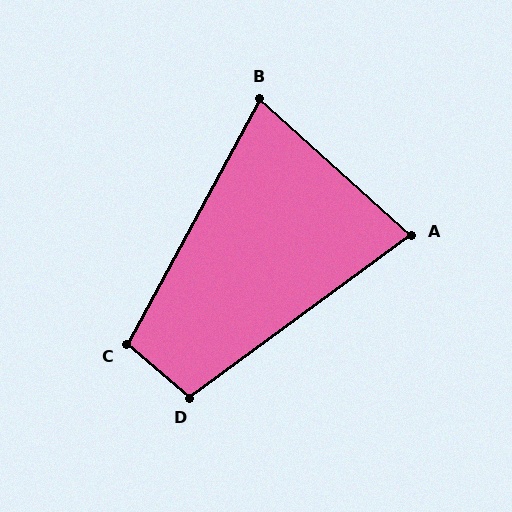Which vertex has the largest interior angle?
D, at approximately 103 degrees.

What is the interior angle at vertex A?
Approximately 78 degrees (acute).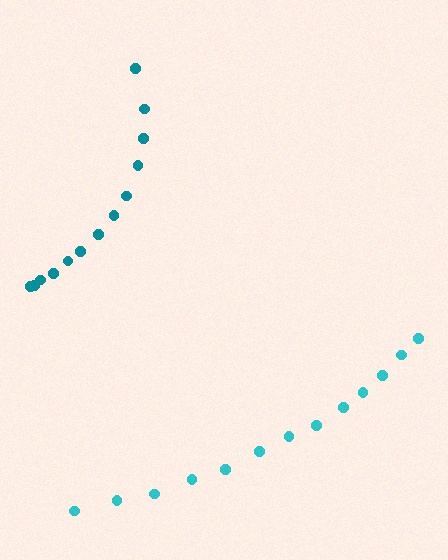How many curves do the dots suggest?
There are 2 distinct paths.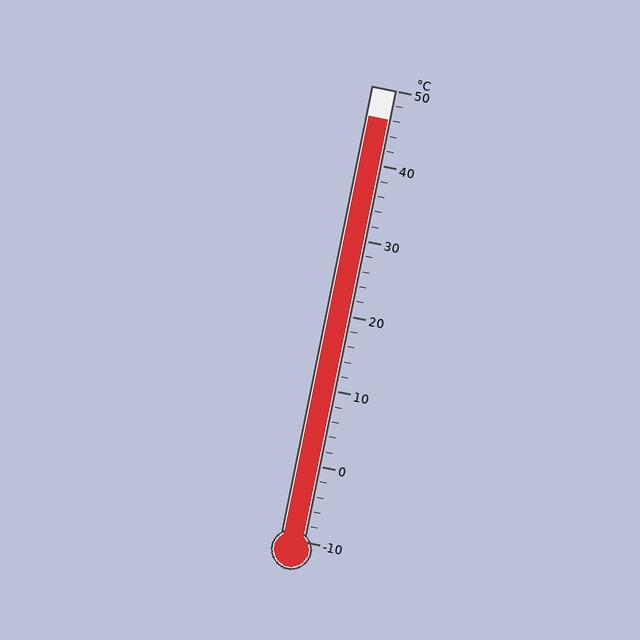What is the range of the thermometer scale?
The thermometer scale ranges from -10°C to 50°C.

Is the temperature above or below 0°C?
The temperature is above 0°C.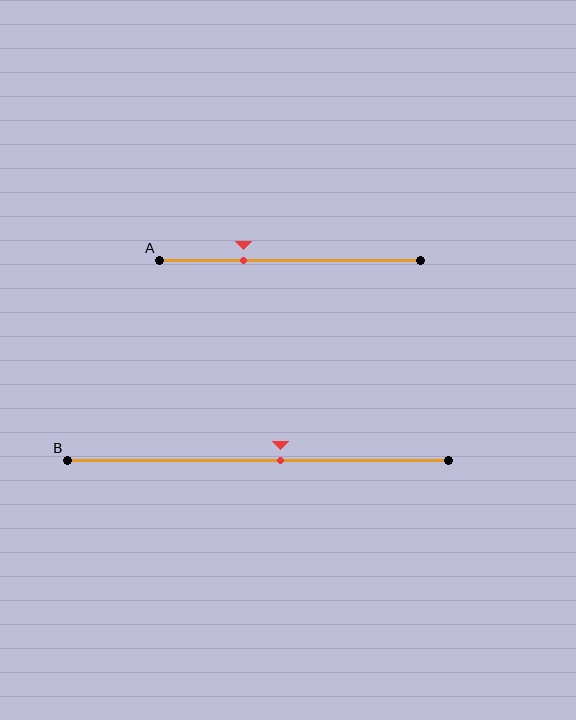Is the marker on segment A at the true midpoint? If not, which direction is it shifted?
No, the marker on segment A is shifted to the left by about 18% of the segment length.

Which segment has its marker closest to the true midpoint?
Segment B has its marker closest to the true midpoint.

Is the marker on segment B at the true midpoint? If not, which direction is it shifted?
No, the marker on segment B is shifted to the right by about 6% of the segment length.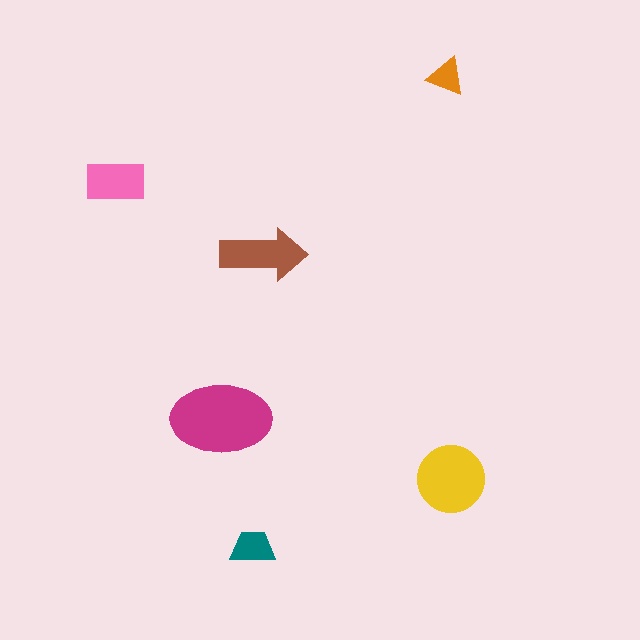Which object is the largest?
The magenta ellipse.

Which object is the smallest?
The orange triangle.